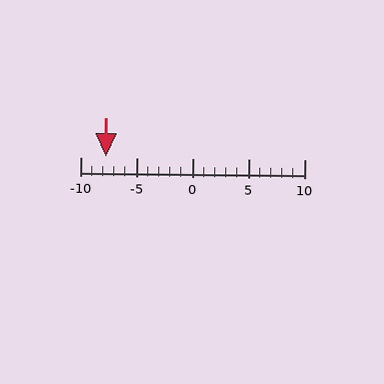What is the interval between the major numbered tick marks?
The major tick marks are spaced 5 units apart.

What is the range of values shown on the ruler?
The ruler shows values from -10 to 10.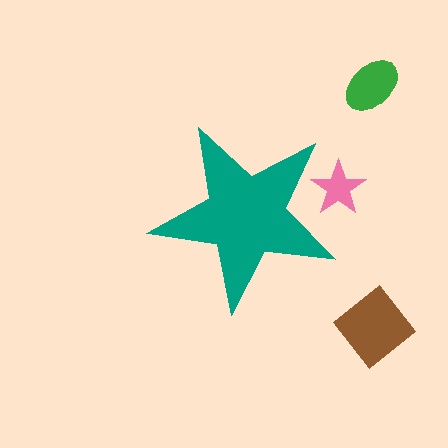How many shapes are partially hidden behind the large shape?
1 shape is partially hidden.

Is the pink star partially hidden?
Yes, the pink star is partially hidden behind the teal star.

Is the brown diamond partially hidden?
No, the brown diamond is fully visible.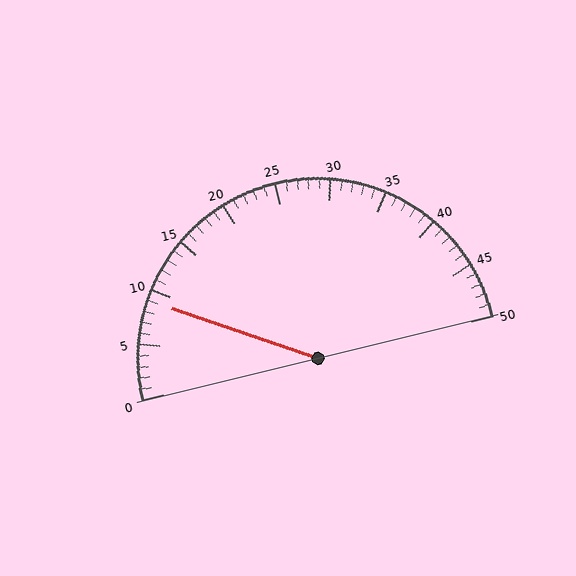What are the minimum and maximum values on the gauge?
The gauge ranges from 0 to 50.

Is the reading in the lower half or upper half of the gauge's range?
The reading is in the lower half of the range (0 to 50).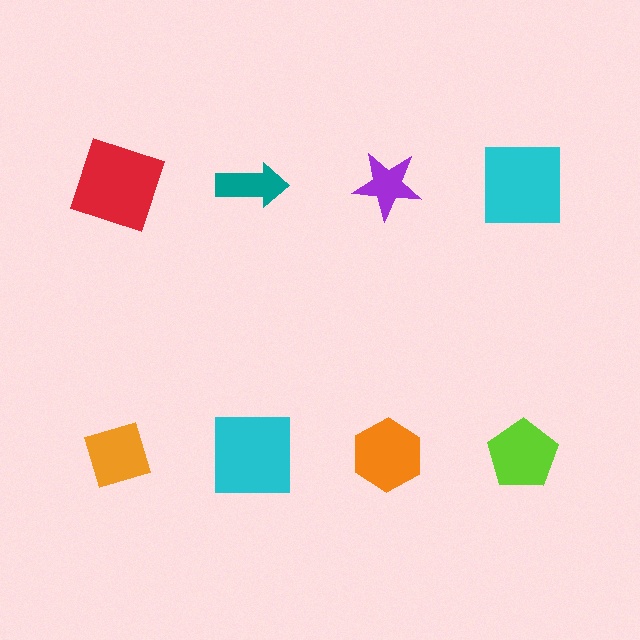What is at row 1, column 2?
A teal arrow.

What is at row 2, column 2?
A cyan square.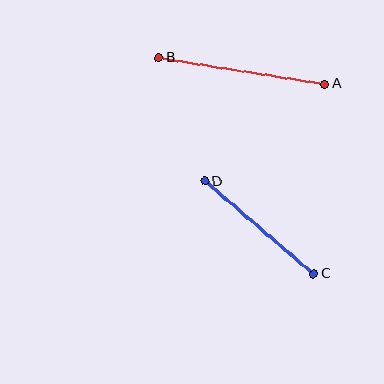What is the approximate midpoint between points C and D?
The midpoint is at approximately (259, 227) pixels.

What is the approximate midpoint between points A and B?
The midpoint is at approximately (242, 71) pixels.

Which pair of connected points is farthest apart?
Points A and B are farthest apart.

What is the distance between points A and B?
The distance is approximately 168 pixels.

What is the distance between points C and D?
The distance is approximately 143 pixels.